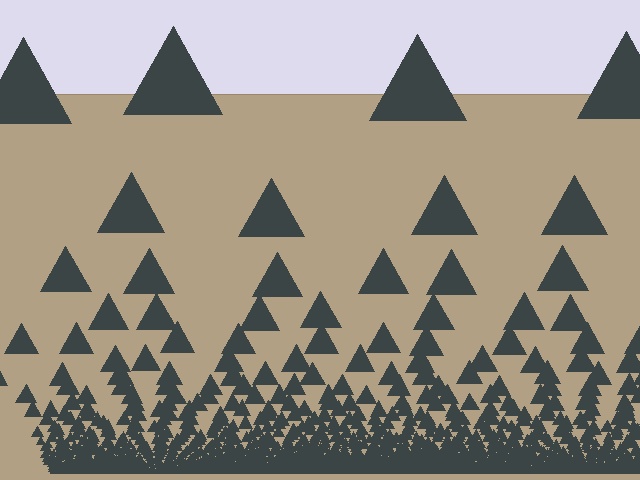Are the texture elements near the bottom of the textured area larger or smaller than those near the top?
Smaller. The gradient is inverted — elements near the bottom are smaller and denser.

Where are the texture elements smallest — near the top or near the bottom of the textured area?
Near the bottom.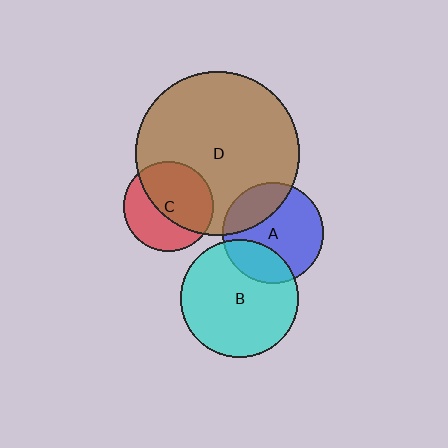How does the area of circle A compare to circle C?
Approximately 1.2 times.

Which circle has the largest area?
Circle D (brown).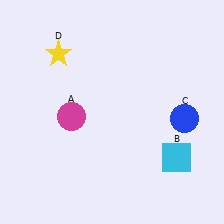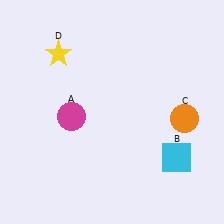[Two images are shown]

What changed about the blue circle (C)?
In Image 1, C is blue. In Image 2, it changed to orange.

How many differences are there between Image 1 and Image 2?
There is 1 difference between the two images.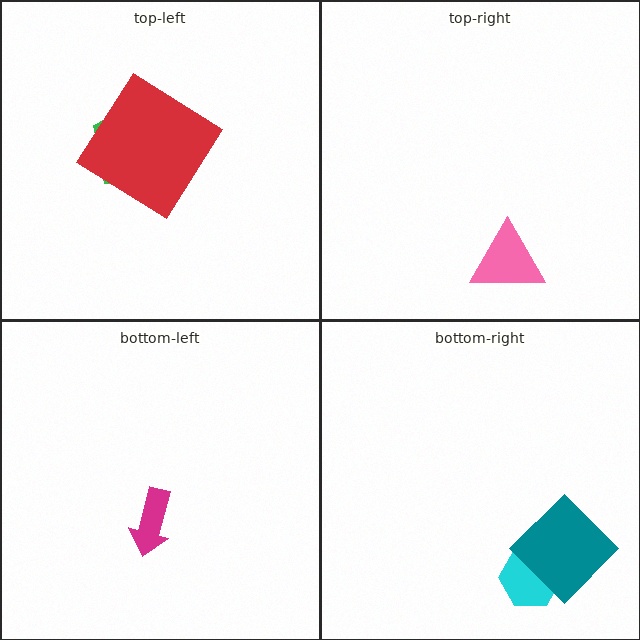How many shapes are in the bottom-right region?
2.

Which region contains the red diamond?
The top-left region.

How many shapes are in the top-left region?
2.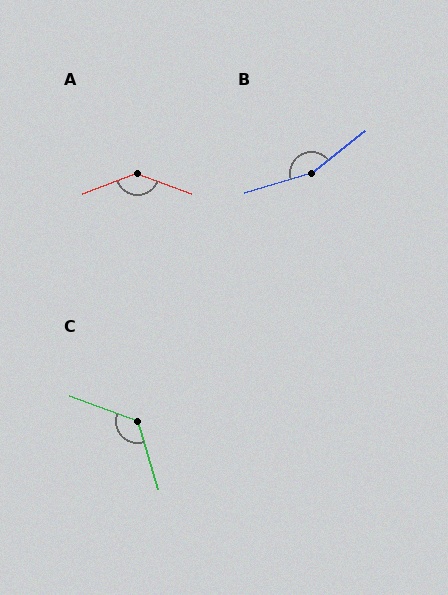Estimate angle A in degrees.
Approximately 139 degrees.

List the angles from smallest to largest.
C (127°), A (139°), B (158°).